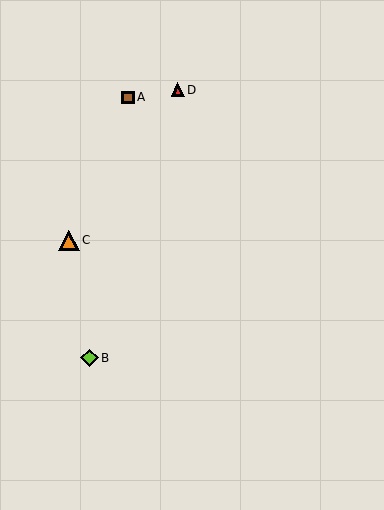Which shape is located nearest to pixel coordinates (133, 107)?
The brown square (labeled A) at (128, 97) is nearest to that location.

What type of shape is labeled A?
Shape A is a brown square.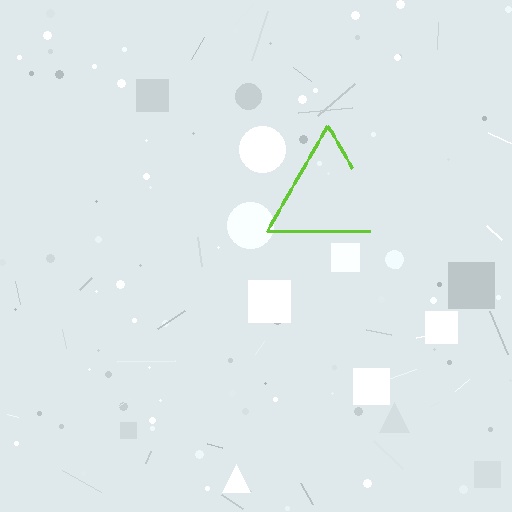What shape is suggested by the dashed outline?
The dashed outline suggests a triangle.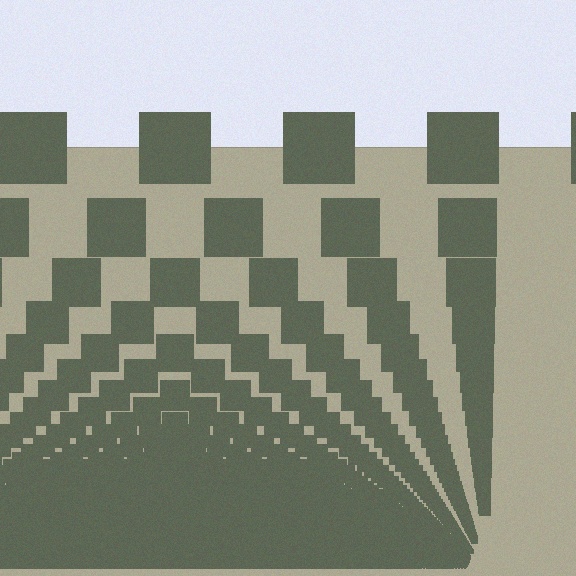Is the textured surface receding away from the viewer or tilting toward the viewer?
The surface appears to tilt toward the viewer. Texture elements get larger and sparser toward the top.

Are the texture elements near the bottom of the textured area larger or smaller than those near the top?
Smaller. The gradient is inverted — elements near the bottom are smaller and denser.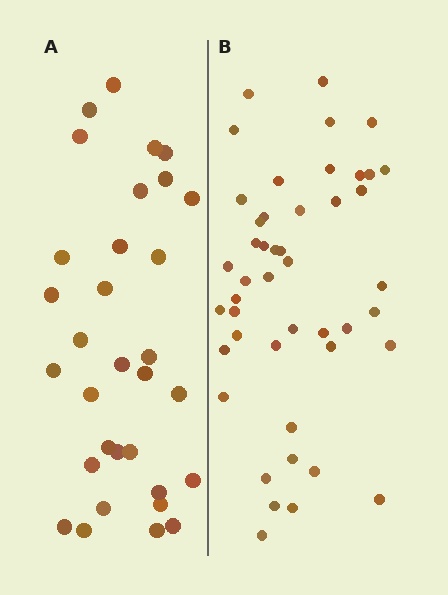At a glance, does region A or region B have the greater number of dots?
Region B (the right region) has more dots.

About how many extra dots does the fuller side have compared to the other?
Region B has approximately 15 more dots than region A.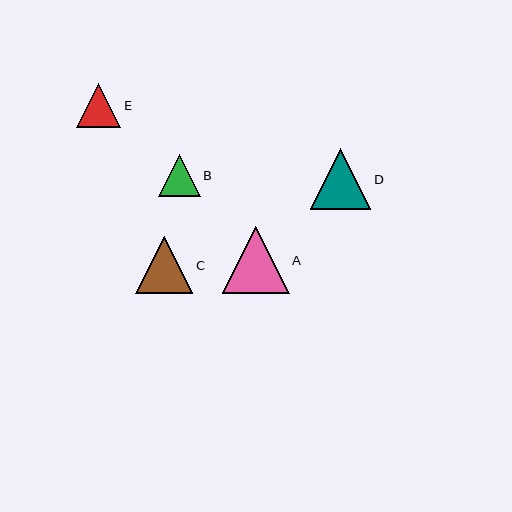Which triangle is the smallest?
Triangle B is the smallest with a size of approximately 42 pixels.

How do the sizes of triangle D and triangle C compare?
Triangle D and triangle C are approximately the same size.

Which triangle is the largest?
Triangle A is the largest with a size of approximately 67 pixels.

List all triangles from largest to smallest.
From largest to smallest: A, D, C, E, B.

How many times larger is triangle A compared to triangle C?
Triangle A is approximately 1.2 times the size of triangle C.